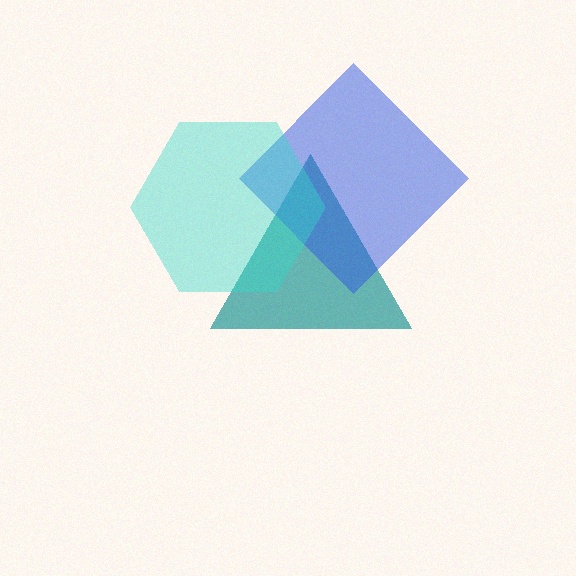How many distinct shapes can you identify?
There are 3 distinct shapes: a teal triangle, a blue diamond, a cyan hexagon.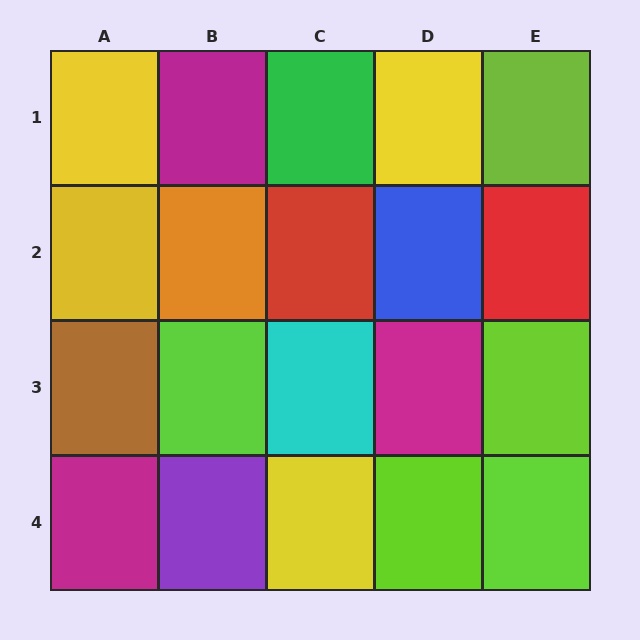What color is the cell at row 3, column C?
Cyan.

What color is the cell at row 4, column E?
Lime.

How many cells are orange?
1 cell is orange.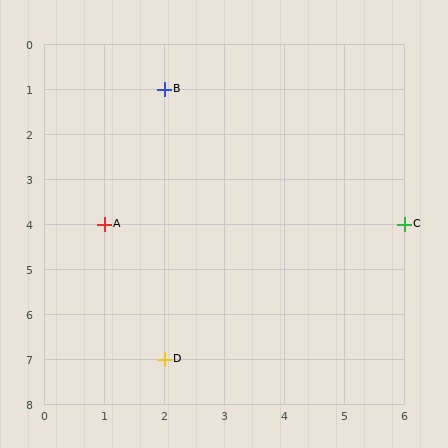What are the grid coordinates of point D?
Point D is at grid coordinates (2, 7).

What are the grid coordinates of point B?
Point B is at grid coordinates (2, 1).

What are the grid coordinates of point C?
Point C is at grid coordinates (6, 4).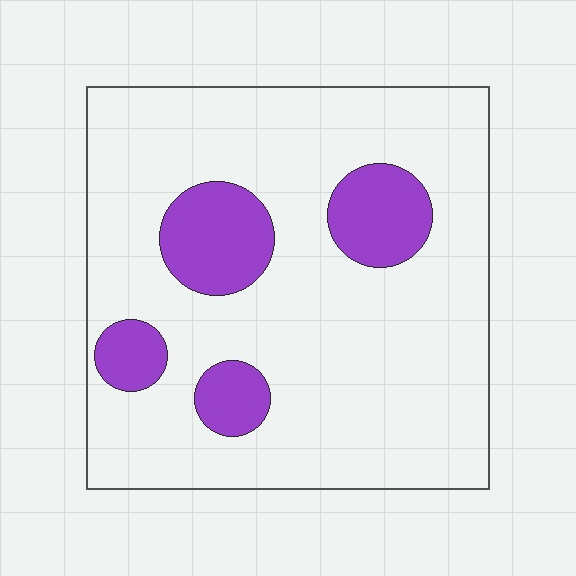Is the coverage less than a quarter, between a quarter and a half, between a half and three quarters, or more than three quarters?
Less than a quarter.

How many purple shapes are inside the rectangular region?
4.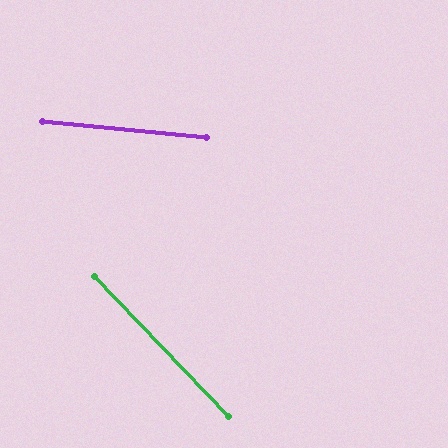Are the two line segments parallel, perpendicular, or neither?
Neither parallel nor perpendicular — they differ by about 41°.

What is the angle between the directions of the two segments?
Approximately 41 degrees.